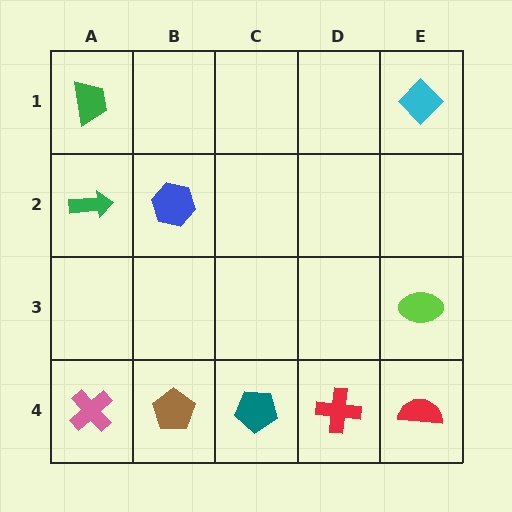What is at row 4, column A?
A pink cross.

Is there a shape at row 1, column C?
No, that cell is empty.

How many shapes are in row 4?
5 shapes.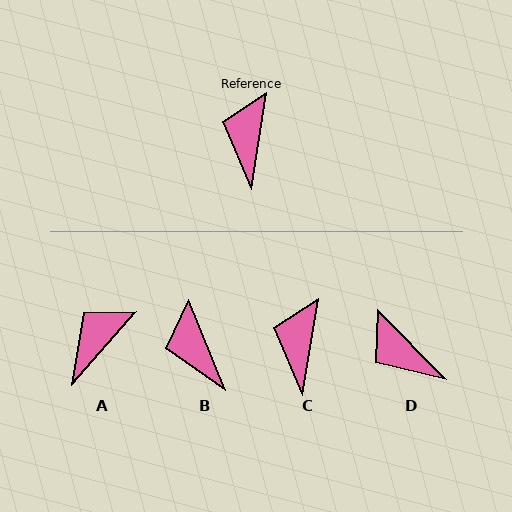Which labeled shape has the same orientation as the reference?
C.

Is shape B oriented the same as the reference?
No, it is off by about 31 degrees.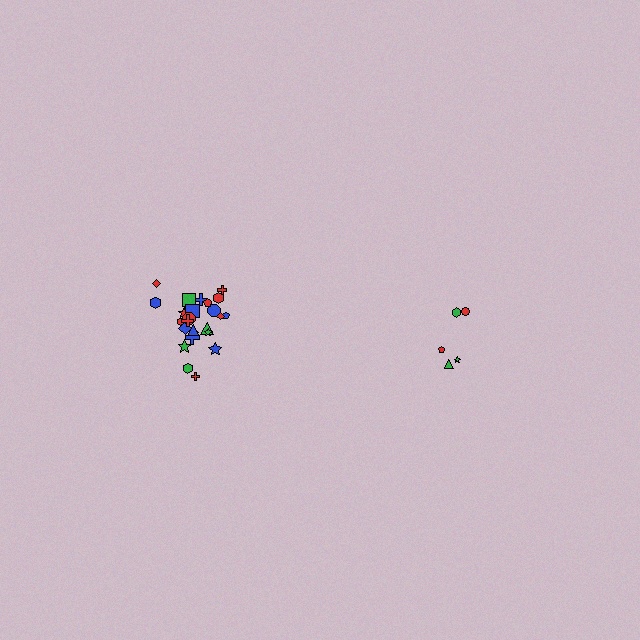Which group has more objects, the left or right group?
The left group.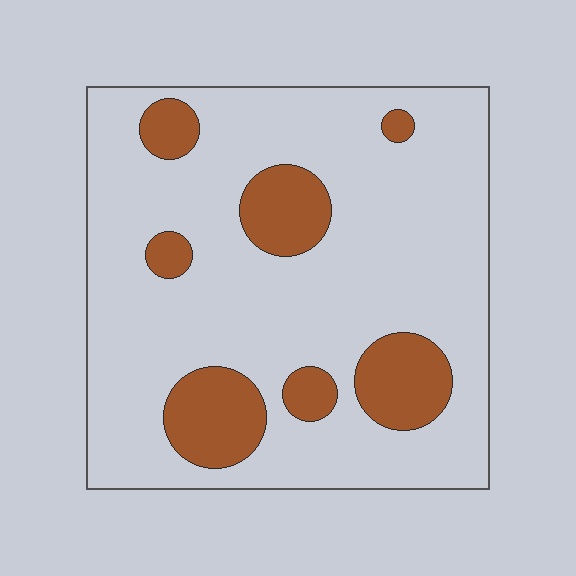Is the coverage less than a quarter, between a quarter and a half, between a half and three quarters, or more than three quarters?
Less than a quarter.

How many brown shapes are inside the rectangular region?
7.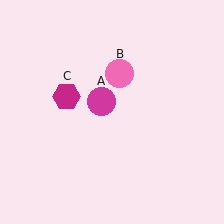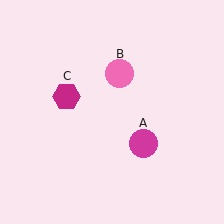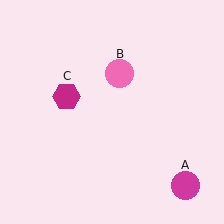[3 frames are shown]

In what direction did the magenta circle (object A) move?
The magenta circle (object A) moved down and to the right.